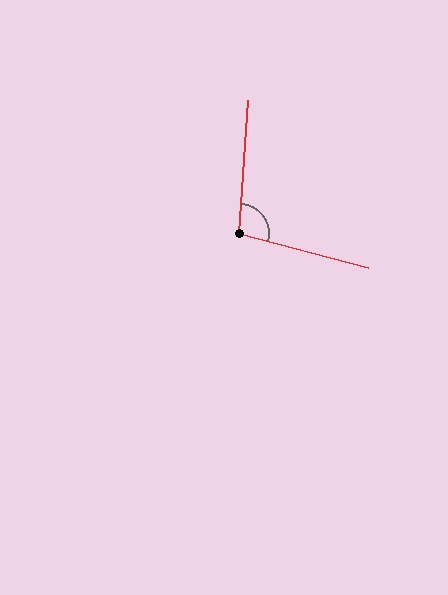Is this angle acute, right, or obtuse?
It is obtuse.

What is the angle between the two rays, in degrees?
Approximately 101 degrees.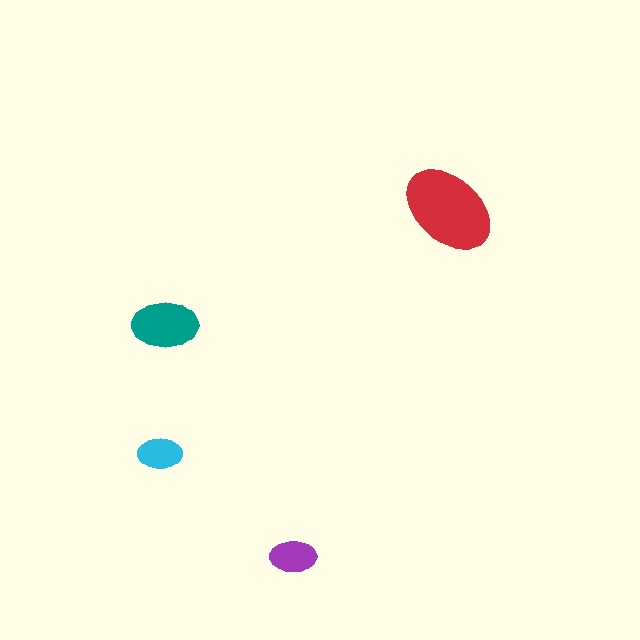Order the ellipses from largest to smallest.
the red one, the teal one, the purple one, the cyan one.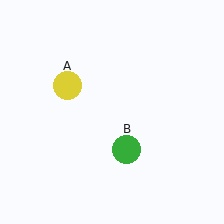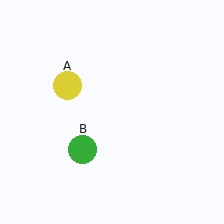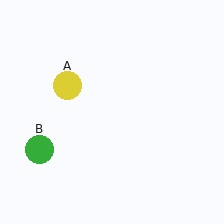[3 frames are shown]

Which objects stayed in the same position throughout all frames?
Yellow circle (object A) remained stationary.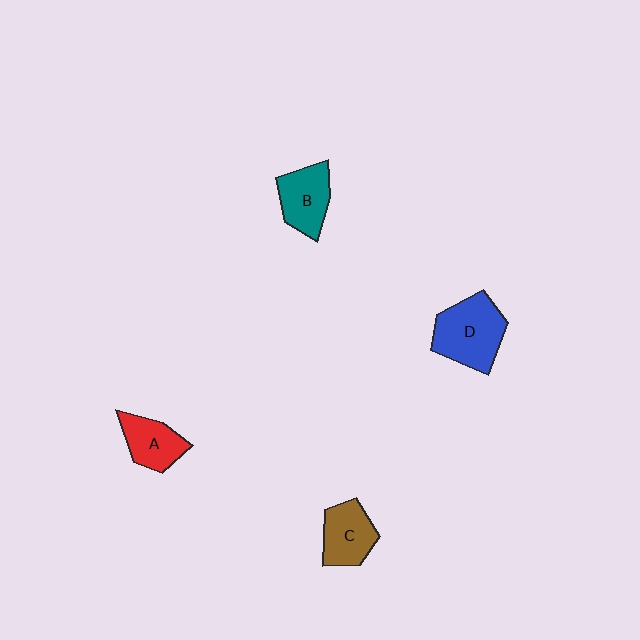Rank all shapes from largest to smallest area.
From largest to smallest: D (blue), B (teal), C (brown), A (red).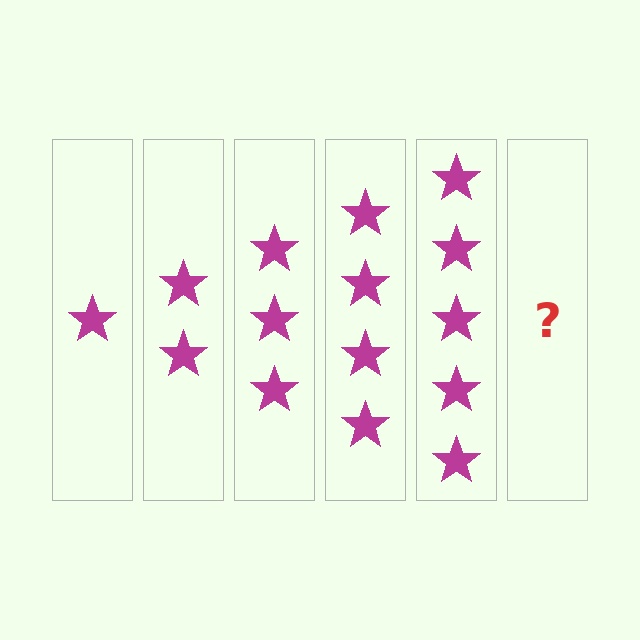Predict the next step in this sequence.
The next step is 6 stars.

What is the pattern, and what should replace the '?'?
The pattern is that each step adds one more star. The '?' should be 6 stars.